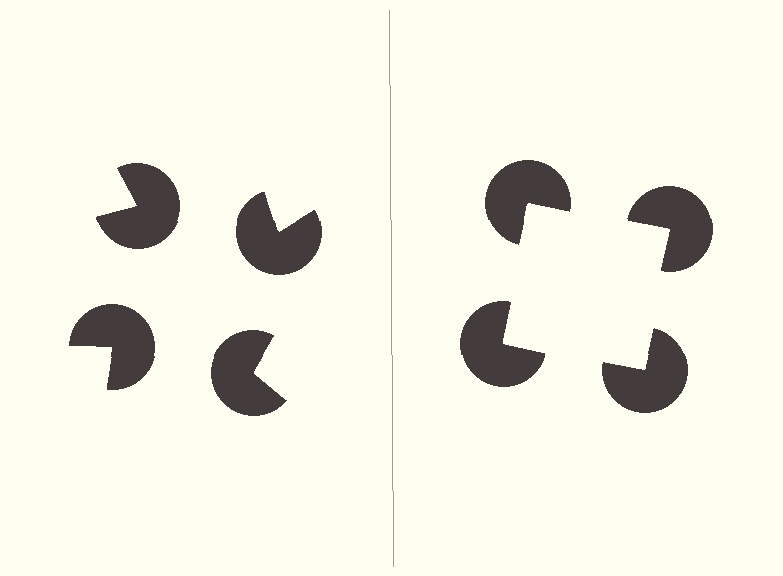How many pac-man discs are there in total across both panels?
8 — 4 on each side.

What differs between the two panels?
The pac-man discs are positioned identically on both sides; only the wedge orientations differ. On the right they align to a square; on the left they are misaligned.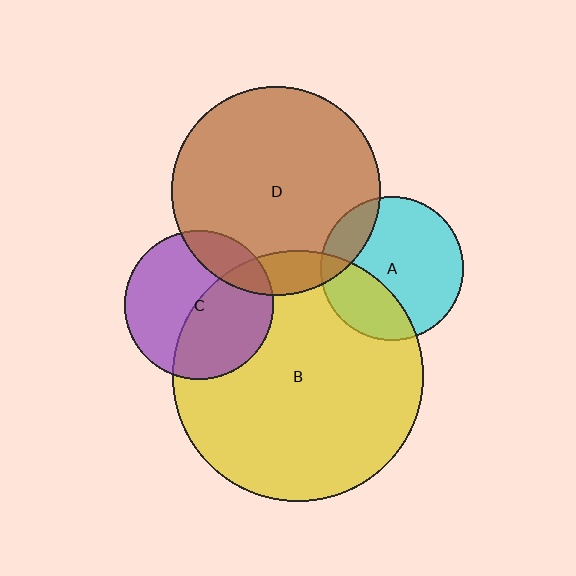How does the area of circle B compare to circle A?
Approximately 3.1 times.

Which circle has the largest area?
Circle B (yellow).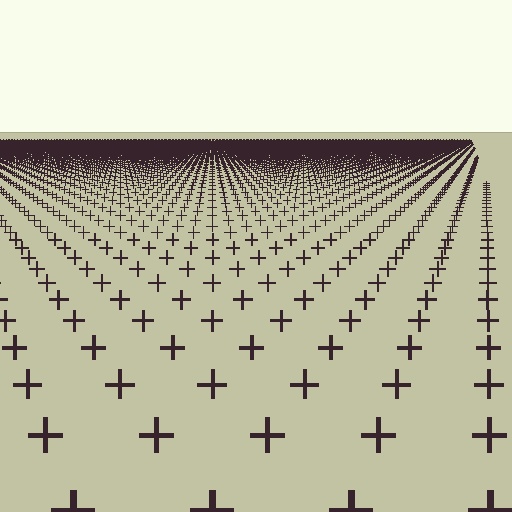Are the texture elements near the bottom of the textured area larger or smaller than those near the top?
Larger. Near the bottom, elements are closer to the viewer and appear at a bigger on-screen size.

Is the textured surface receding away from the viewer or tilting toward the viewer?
The surface is receding away from the viewer. Texture elements get smaller and denser toward the top.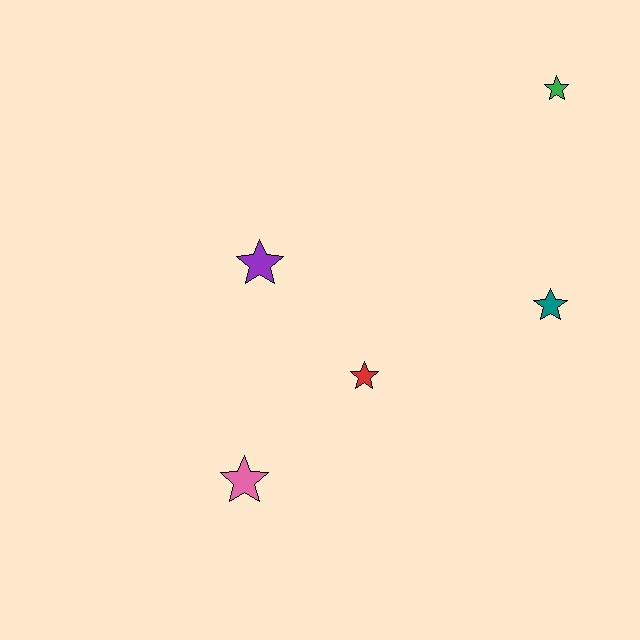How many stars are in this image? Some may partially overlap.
There are 5 stars.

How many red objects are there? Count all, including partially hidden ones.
There is 1 red object.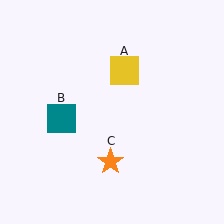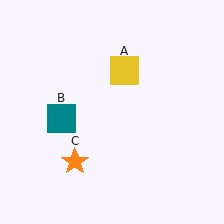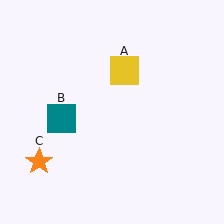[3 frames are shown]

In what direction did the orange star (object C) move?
The orange star (object C) moved left.